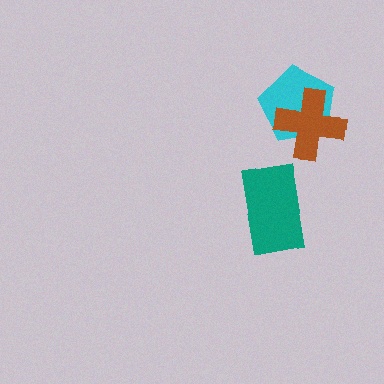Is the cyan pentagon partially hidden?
Yes, it is partially covered by another shape.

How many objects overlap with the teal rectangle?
0 objects overlap with the teal rectangle.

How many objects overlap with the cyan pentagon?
1 object overlaps with the cyan pentagon.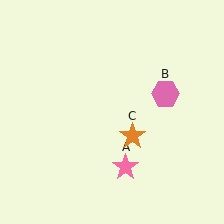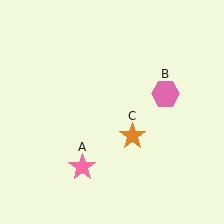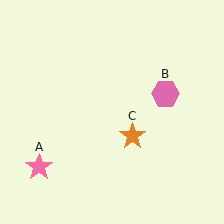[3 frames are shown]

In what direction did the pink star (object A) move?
The pink star (object A) moved left.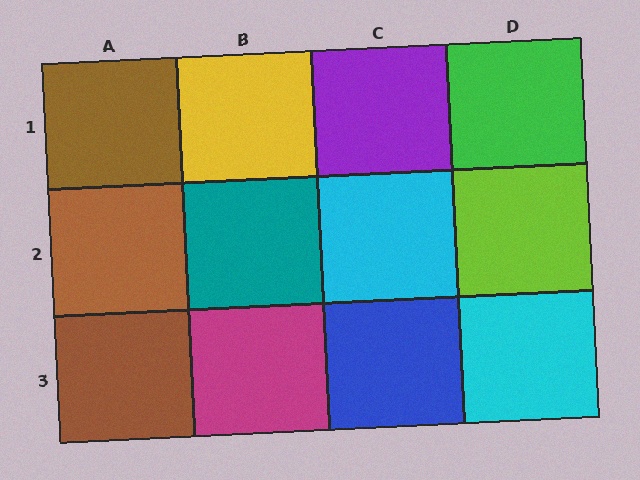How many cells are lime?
1 cell is lime.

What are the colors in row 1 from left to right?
Brown, yellow, purple, green.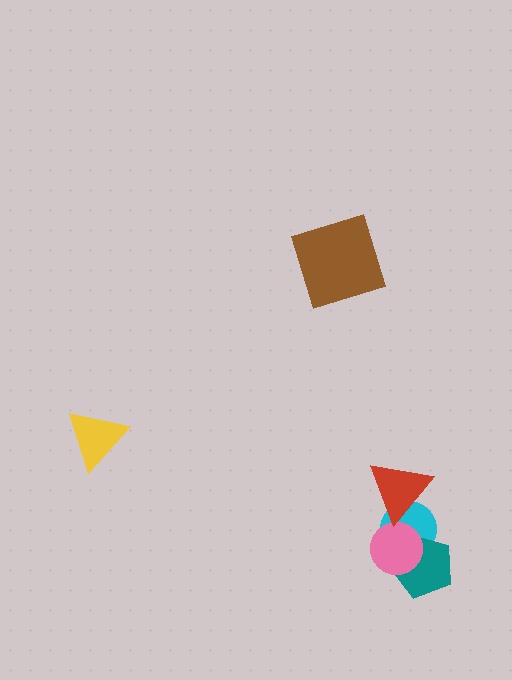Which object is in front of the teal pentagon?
The pink circle is in front of the teal pentagon.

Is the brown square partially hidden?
No, no other shape covers it.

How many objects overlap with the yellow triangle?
0 objects overlap with the yellow triangle.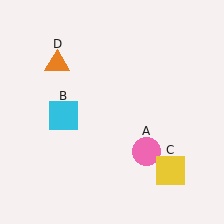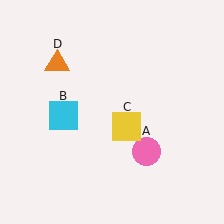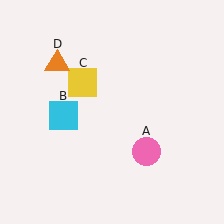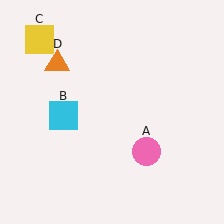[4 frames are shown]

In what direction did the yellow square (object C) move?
The yellow square (object C) moved up and to the left.